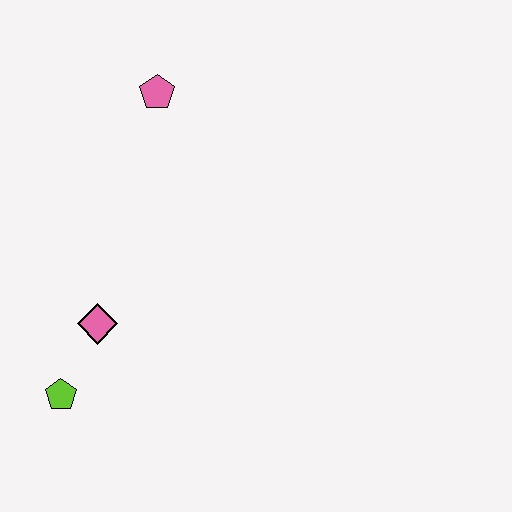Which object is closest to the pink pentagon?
The pink diamond is closest to the pink pentagon.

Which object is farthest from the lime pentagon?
The pink pentagon is farthest from the lime pentagon.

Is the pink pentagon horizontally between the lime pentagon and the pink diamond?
No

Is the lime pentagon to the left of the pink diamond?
Yes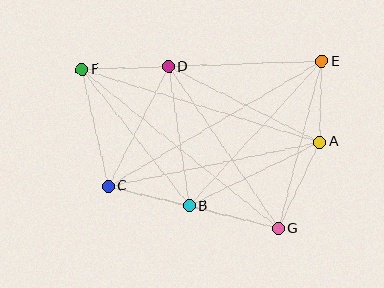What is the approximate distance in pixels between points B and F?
The distance between B and F is approximately 174 pixels.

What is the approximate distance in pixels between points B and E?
The distance between B and E is approximately 196 pixels.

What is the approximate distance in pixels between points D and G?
The distance between D and G is approximately 196 pixels.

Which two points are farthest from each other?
Points F and G are farthest from each other.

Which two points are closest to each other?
Points A and E are closest to each other.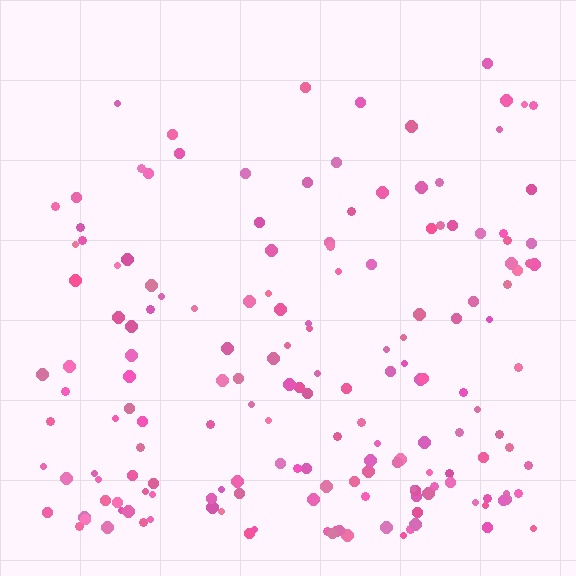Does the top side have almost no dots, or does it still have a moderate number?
Still a moderate number, just noticeably fewer than the bottom.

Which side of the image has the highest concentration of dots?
The bottom.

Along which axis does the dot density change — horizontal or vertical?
Vertical.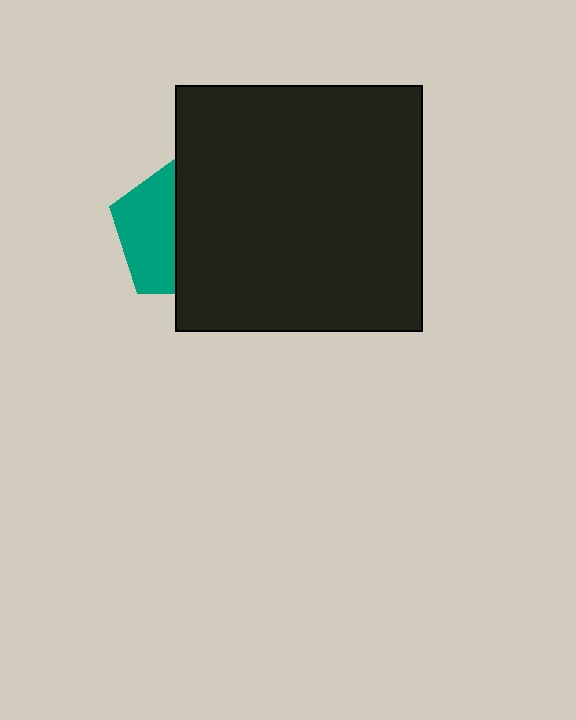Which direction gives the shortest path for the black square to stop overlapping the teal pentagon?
Moving right gives the shortest separation.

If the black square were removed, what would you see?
You would see the complete teal pentagon.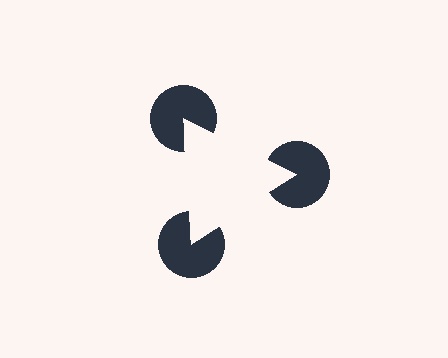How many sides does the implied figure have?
3 sides.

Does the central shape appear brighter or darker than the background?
It typically appears slightly brighter than the background, even though no actual brightness change is drawn.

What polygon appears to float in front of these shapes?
An illusory triangle — its edges are inferred from the aligned wedge cuts in the pac-man discs, not physically drawn.